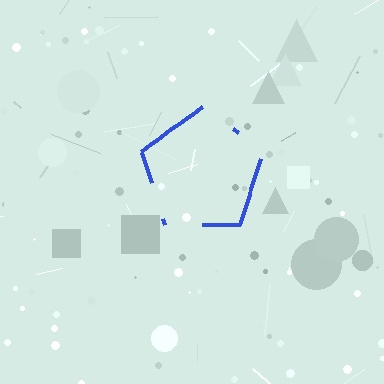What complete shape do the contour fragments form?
The contour fragments form a pentagon.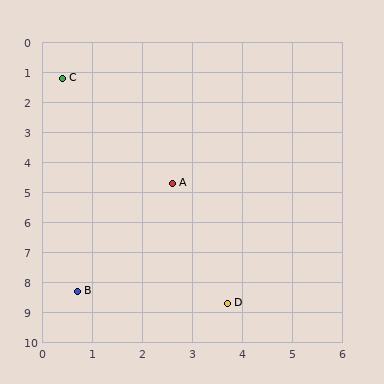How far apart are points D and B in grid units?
Points D and B are about 3.0 grid units apart.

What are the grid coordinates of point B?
Point B is at approximately (0.7, 8.3).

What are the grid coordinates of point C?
Point C is at approximately (0.4, 1.2).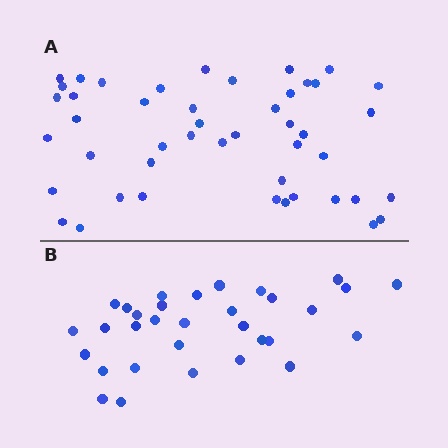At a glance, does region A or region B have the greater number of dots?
Region A (the top region) has more dots.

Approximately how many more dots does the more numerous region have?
Region A has approximately 15 more dots than region B.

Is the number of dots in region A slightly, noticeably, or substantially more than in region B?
Region A has noticeably more, but not dramatically so. The ratio is roughly 1.4 to 1.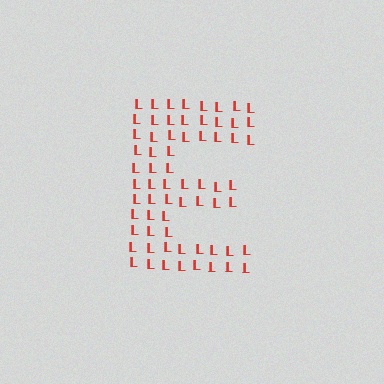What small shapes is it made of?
It is made of small letter L's.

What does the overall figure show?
The overall figure shows the letter E.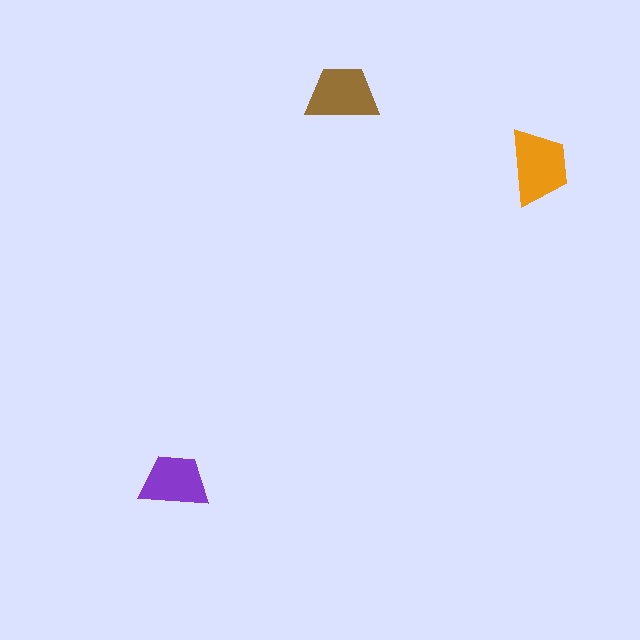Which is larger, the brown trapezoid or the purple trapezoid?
The brown one.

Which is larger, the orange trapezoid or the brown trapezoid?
The orange one.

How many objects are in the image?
There are 3 objects in the image.